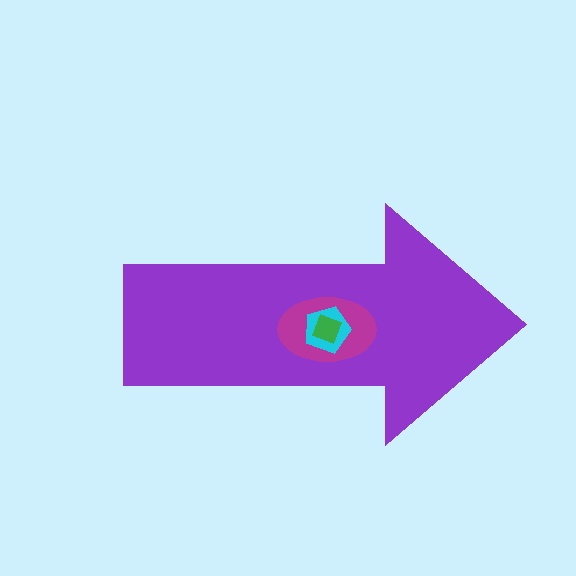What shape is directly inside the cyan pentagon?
The green diamond.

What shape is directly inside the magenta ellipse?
The cyan pentagon.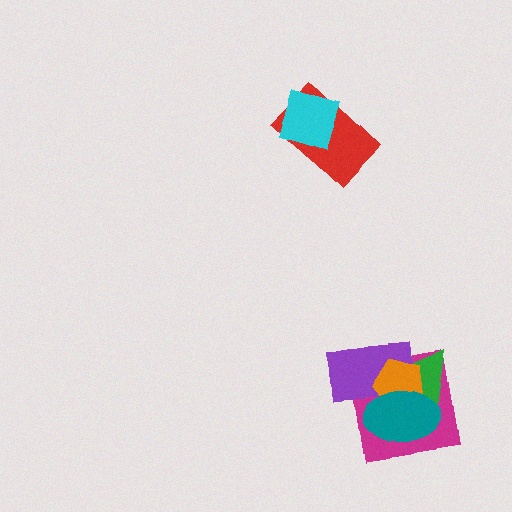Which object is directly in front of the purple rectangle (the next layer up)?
The orange pentagon is directly in front of the purple rectangle.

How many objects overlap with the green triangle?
4 objects overlap with the green triangle.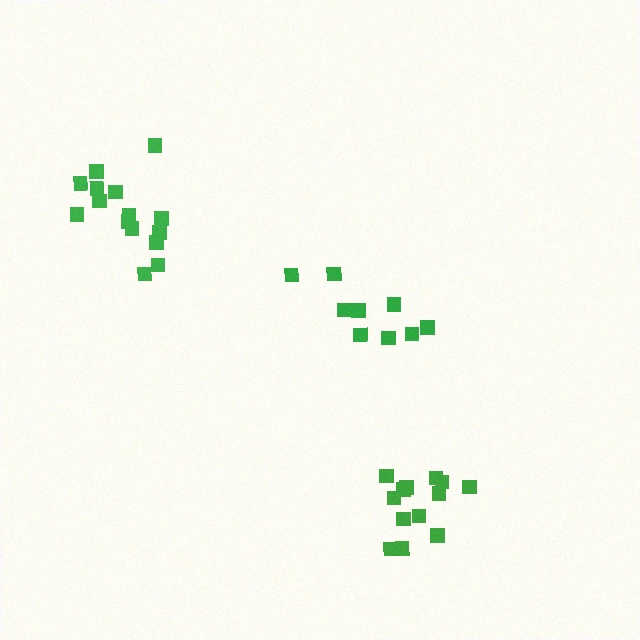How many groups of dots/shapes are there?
There are 3 groups.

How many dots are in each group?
Group 1: 9 dots, Group 2: 15 dots, Group 3: 13 dots (37 total).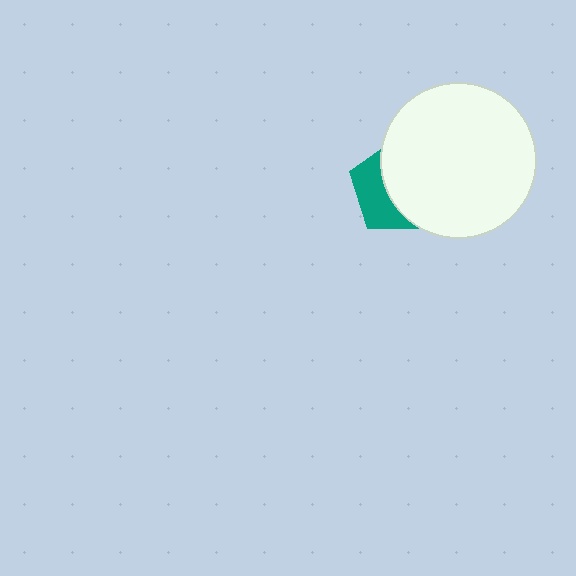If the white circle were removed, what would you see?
You would see the complete teal pentagon.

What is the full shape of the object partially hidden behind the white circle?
The partially hidden object is a teal pentagon.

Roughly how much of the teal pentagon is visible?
A small part of it is visible (roughly 39%).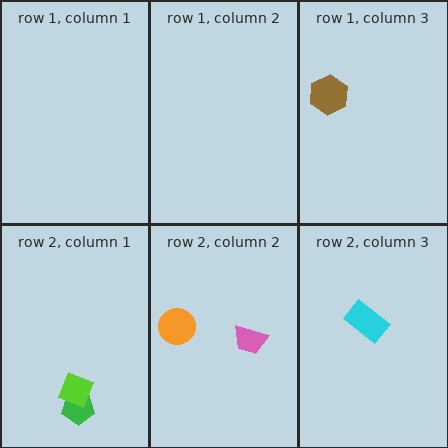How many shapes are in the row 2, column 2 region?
2.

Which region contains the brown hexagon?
The row 1, column 3 region.